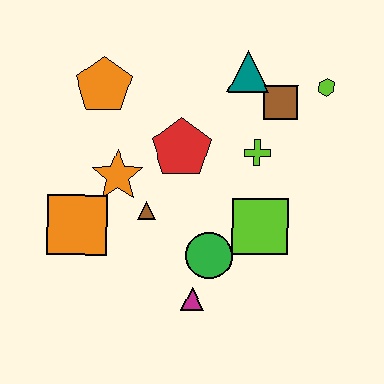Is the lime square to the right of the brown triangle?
Yes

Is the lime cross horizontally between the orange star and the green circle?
No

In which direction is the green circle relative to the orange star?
The green circle is to the right of the orange star.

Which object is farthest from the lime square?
The orange pentagon is farthest from the lime square.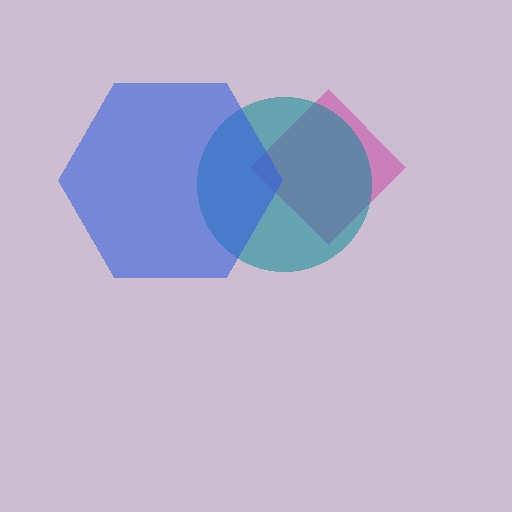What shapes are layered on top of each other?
The layered shapes are: a magenta diamond, a teal circle, a blue hexagon.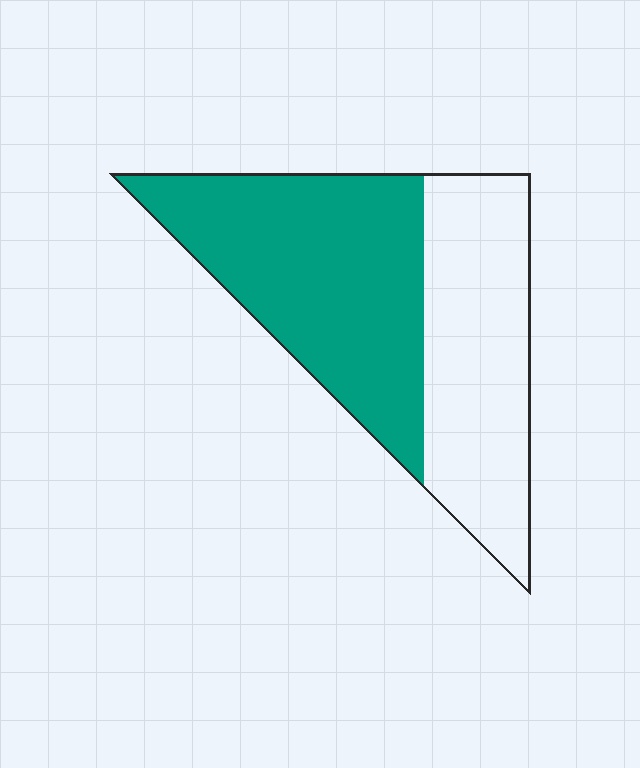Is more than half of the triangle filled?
Yes.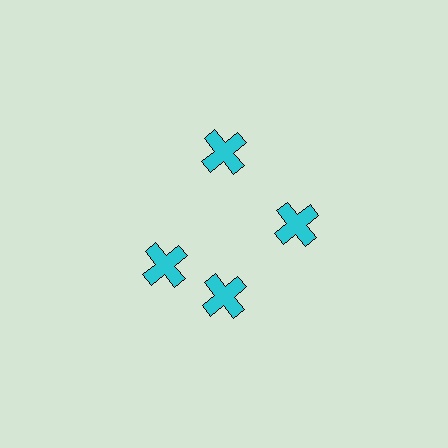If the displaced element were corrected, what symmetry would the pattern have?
It would have 4-fold rotational symmetry — the pattern would map onto itself every 90 degrees.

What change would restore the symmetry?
The symmetry would be restored by rotating it back into even spacing with its neighbors so that all 4 crosses sit at equal angles and equal distance from the center.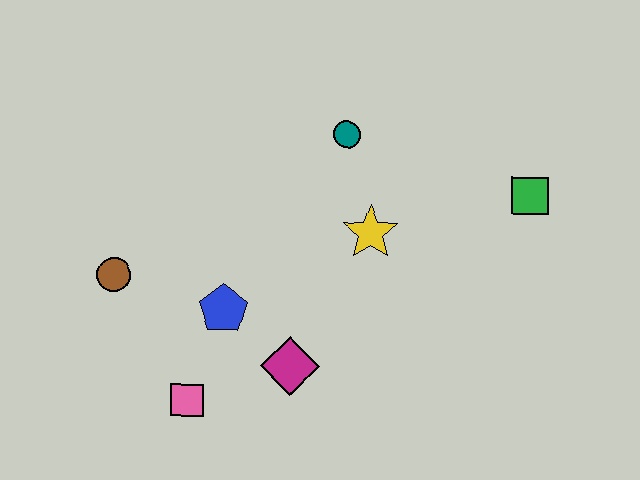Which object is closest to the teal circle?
The yellow star is closest to the teal circle.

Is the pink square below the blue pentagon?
Yes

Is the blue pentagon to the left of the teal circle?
Yes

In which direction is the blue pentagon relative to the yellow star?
The blue pentagon is to the left of the yellow star.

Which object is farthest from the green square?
The brown circle is farthest from the green square.